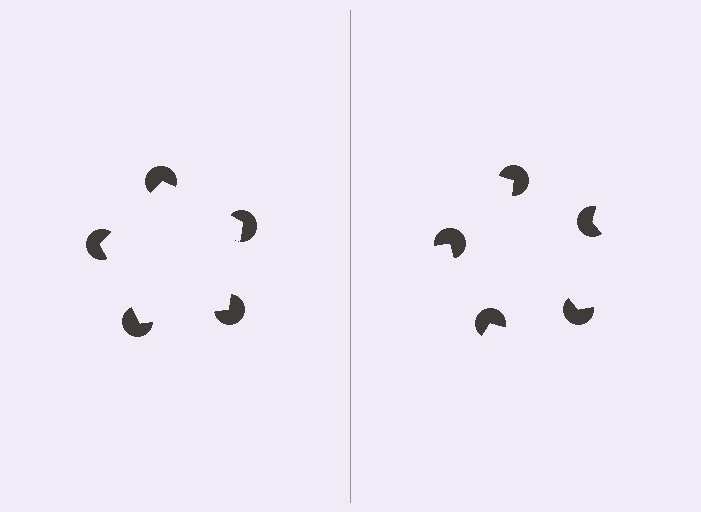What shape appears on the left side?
An illusory pentagon.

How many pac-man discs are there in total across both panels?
10 — 5 on each side.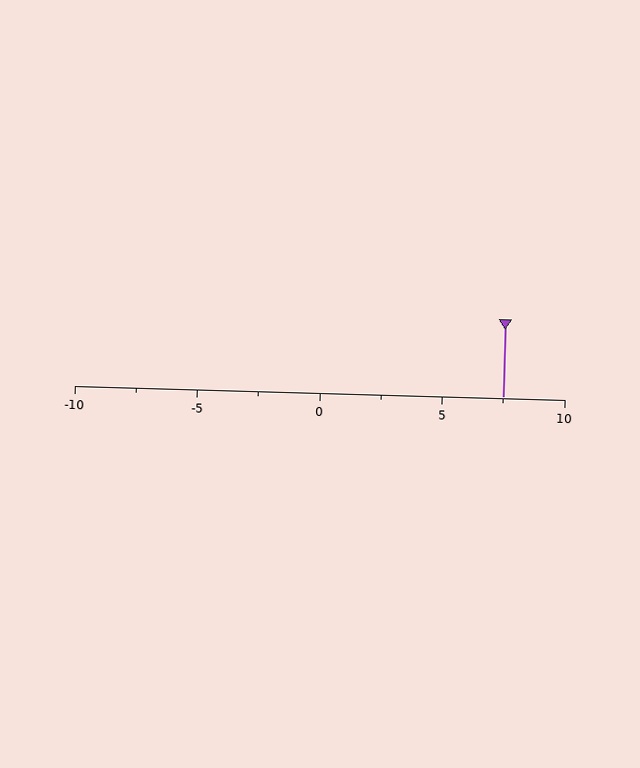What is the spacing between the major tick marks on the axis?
The major ticks are spaced 5 apart.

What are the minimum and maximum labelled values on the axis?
The axis runs from -10 to 10.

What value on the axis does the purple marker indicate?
The marker indicates approximately 7.5.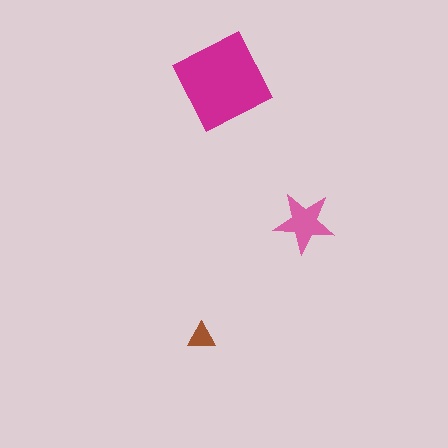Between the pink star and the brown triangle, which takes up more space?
The pink star.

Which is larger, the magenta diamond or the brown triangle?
The magenta diamond.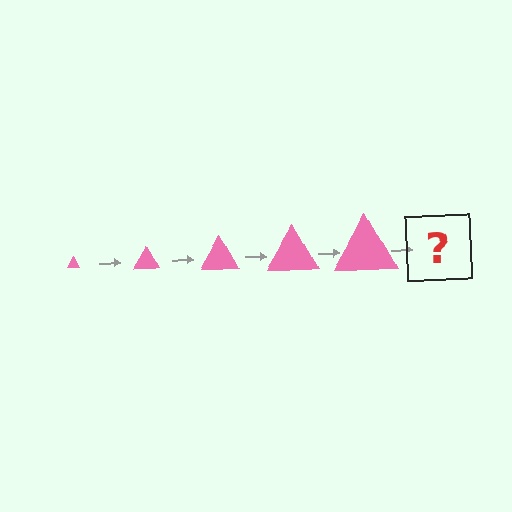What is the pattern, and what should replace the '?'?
The pattern is that the triangle gets progressively larger each step. The '?' should be a pink triangle, larger than the previous one.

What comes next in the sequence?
The next element should be a pink triangle, larger than the previous one.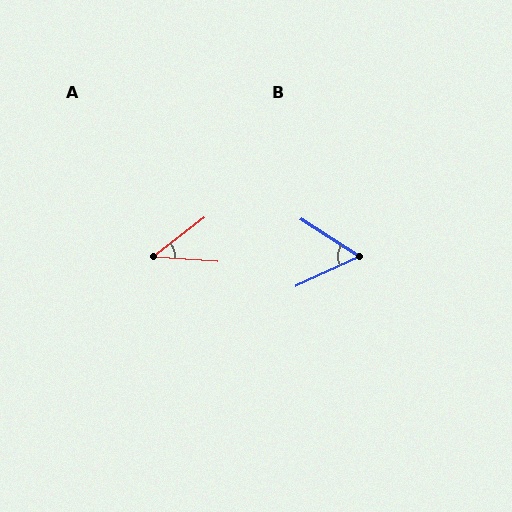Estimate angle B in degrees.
Approximately 57 degrees.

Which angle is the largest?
B, at approximately 57 degrees.